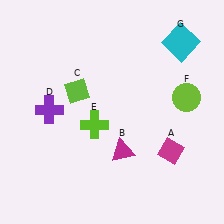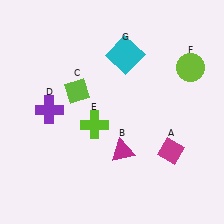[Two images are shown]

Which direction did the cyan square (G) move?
The cyan square (G) moved left.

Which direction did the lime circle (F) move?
The lime circle (F) moved up.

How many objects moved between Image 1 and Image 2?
2 objects moved between the two images.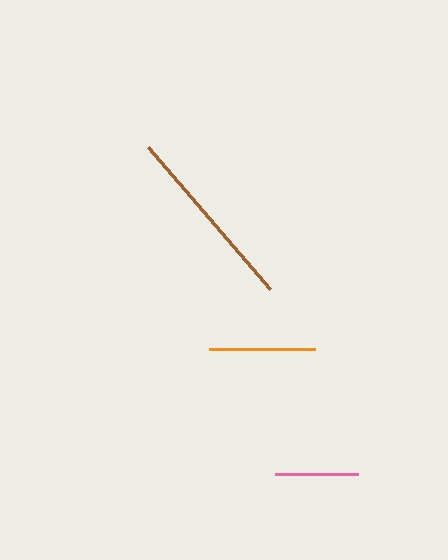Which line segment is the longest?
The brown line is the longest at approximately 187 pixels.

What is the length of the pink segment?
The pink segment is approximately 83 pixels long.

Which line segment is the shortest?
The pink line is the shortest at approximately 83 pixels.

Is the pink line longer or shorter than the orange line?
The orange line is longer than the pink line.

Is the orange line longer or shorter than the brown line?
The brown line is longer than the orange line.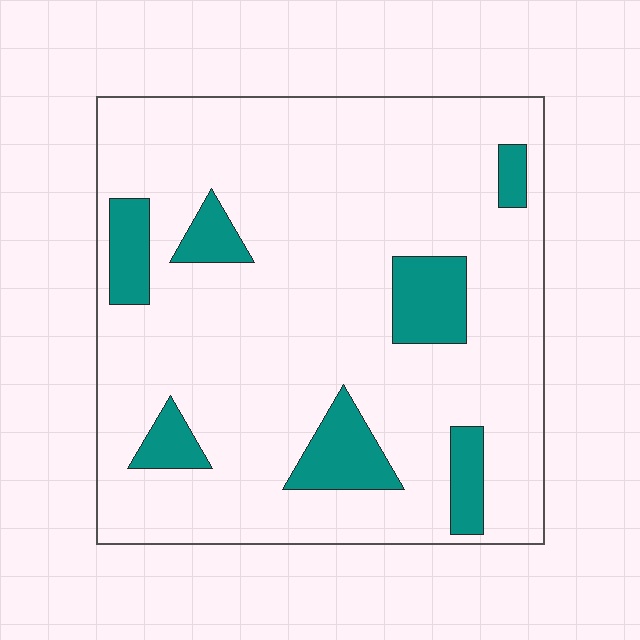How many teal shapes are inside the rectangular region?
7.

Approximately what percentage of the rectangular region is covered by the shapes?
Approximately 15%.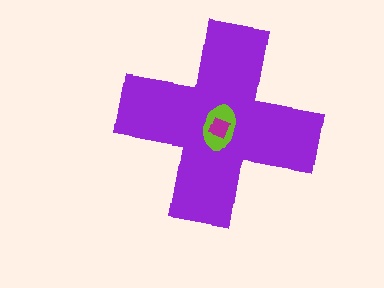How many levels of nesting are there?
3.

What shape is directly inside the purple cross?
The lime ellipse.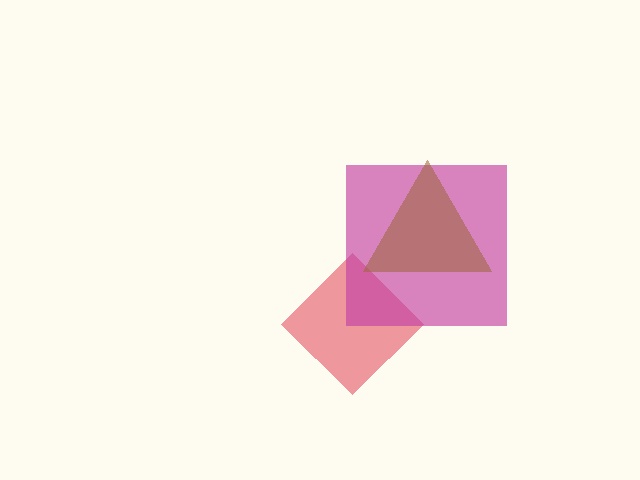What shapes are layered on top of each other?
The layered shapes are: a red diamond, a magenta square, a brown triangle.